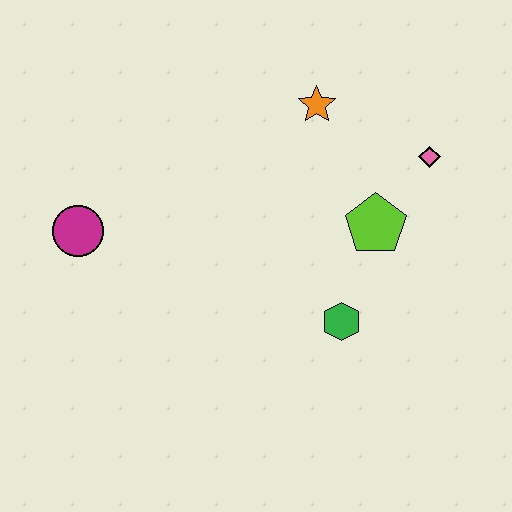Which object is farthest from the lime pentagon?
The magenta circle is farthest from the lime pentagon.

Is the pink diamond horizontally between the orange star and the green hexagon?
No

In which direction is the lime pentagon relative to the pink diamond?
The lime pentagon is below the pink diamond.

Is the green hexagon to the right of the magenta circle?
Yes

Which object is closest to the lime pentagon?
The pink diamond is closest to the lime pentagon.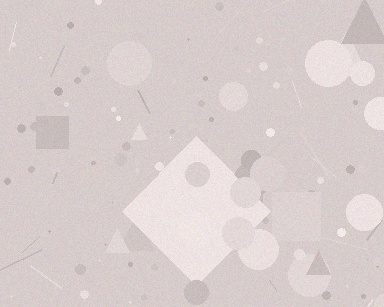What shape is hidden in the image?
A diamond is hidden in the image.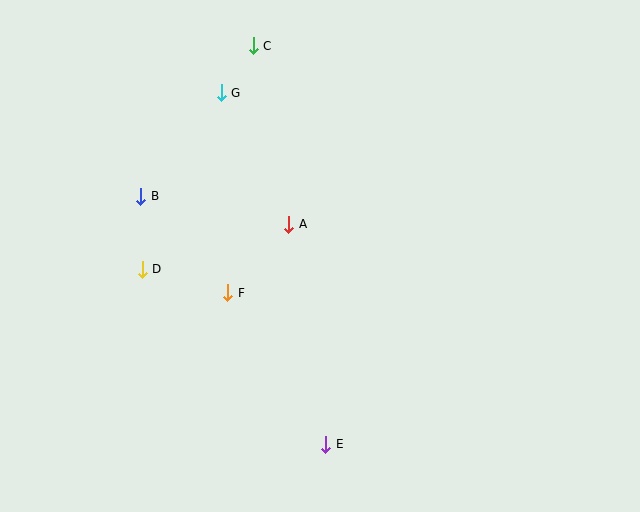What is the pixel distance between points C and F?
The distance between C and F is 248 pixels.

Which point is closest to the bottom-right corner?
Point E is closest to the bottom-right corner.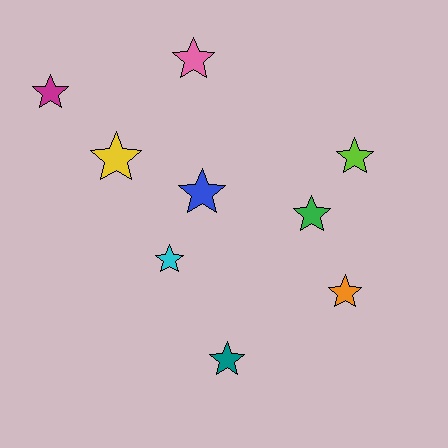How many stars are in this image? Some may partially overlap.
There are 9 stars.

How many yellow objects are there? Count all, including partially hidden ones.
There is 1 yellow object.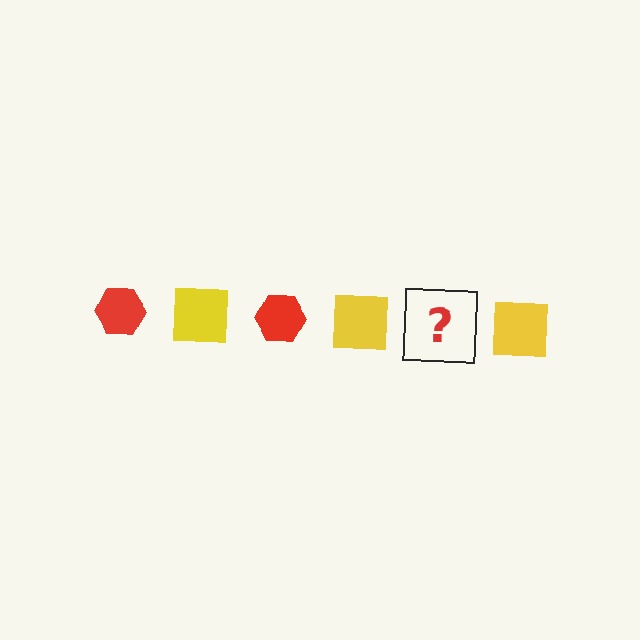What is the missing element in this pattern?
The missing element is a red hexagon.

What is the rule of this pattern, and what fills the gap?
The rule is that the pattern alternates between red hexagon and yellow square. The gap should be filled with a red hexagon.